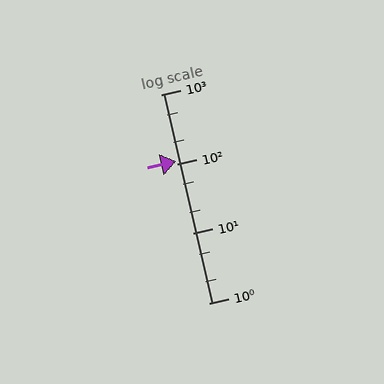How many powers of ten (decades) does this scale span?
The scale spans 3 decades, from 1 to 1000.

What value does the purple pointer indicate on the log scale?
The pointer indicates approximately 110.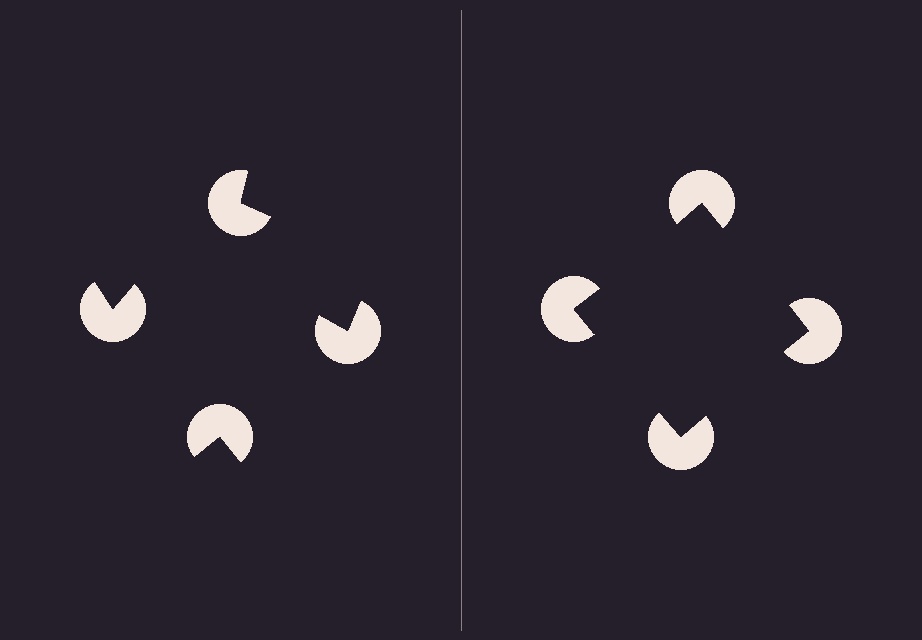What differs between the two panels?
The pac-man discs are positioned identically on both sides; only the wedge orientations differ. On the right they align to a square; on the left they are misaligned.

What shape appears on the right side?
An illusory square.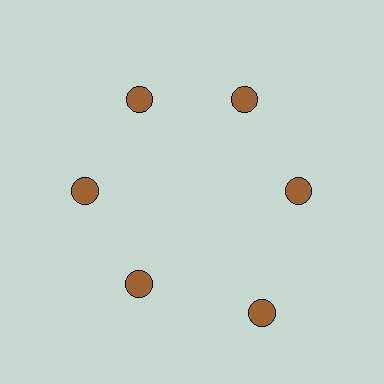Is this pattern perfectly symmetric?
No. The 6 brown circles are arranged in a ring, but one element near the 5 o'clock position is pushed outward from the center, breaking the 6-fold rotational symmetry.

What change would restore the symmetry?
The symmetry would be restored by moving it inward, back onto the ring so that all 6 circles sit at equal angles and equal distance from the center.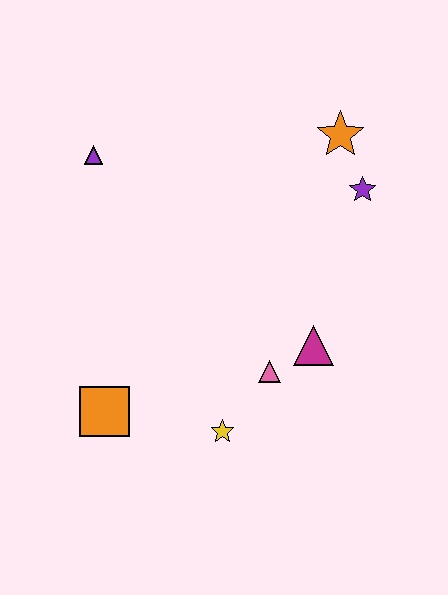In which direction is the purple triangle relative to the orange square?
The purple triangle is above the orange square.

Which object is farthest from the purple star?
The orange square is farthest from the purple star.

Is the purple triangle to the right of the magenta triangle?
No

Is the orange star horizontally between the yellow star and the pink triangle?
No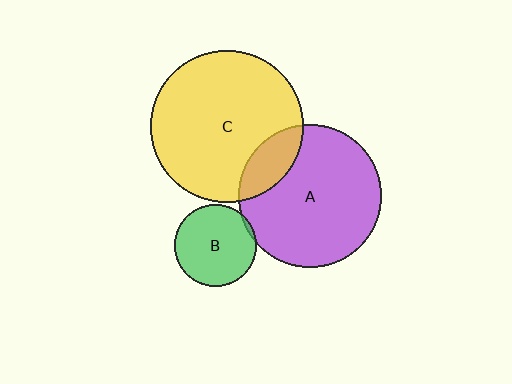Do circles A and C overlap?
Yes.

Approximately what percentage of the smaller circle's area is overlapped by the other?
Approximately 15%.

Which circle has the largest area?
Circle C (yellow).